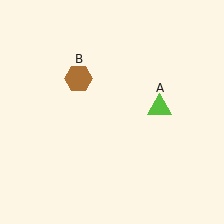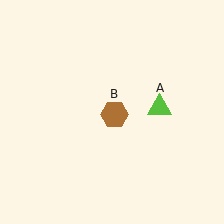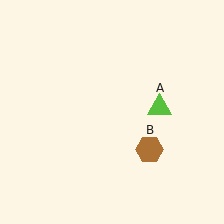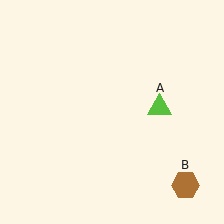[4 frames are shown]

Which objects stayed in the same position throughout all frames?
Lime triangle (object A) remained stationary.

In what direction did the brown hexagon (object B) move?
The brown hexagon (object B) moved down and to the right.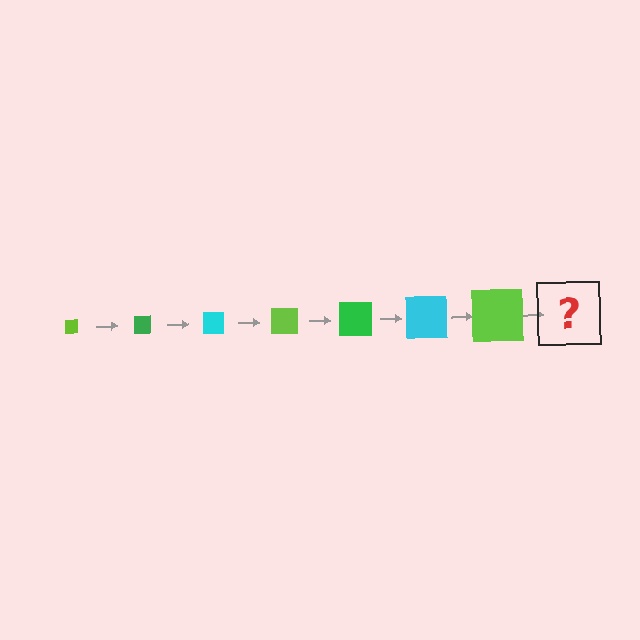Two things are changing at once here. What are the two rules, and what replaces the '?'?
The two rules are that the square grows larger each step and the color cycles through lime, green, and cyan. The '?' should be a green square, larger than the previous one.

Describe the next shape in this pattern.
It should be a green square, larger than the previous one.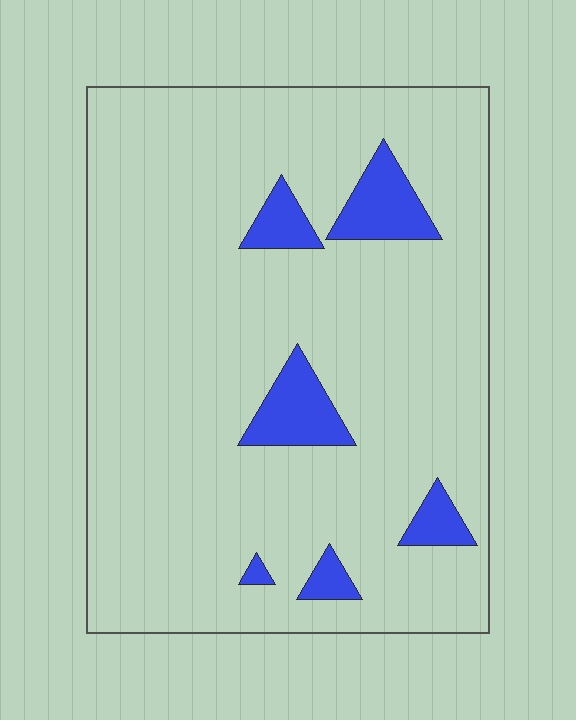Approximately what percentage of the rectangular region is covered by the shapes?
Approximately 10%.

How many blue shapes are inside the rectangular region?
6.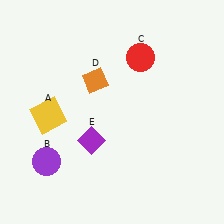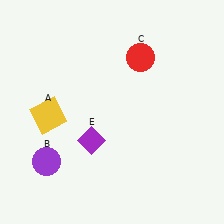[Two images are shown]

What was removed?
The orange diamond (D) was removed in Image 2.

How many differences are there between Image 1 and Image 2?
There is 1 difference between the two images.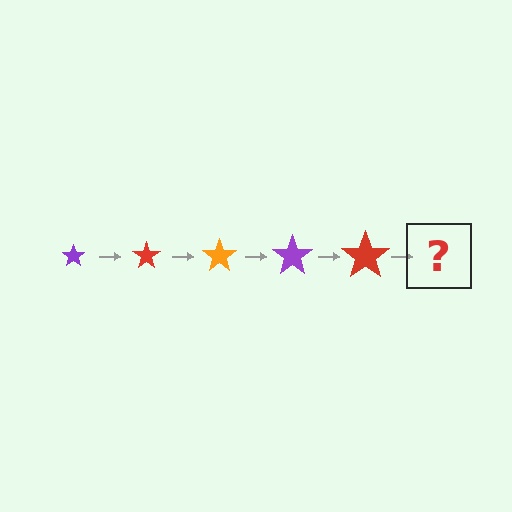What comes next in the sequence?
The next element should be an orange star, larger than the previous one.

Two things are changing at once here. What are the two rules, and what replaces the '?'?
The two rules are that the star grows larger each step and the color cycles through purple, red, and orange. The '?' should be an orange star, larger than the previous one.